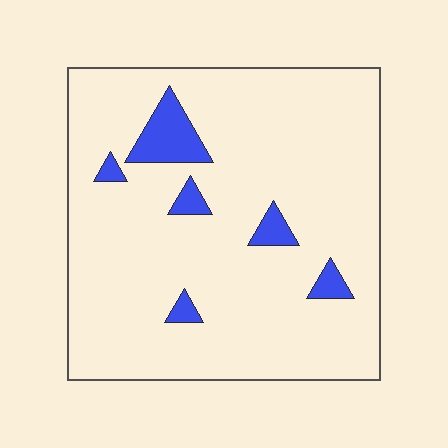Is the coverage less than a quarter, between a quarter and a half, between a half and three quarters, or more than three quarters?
Less than a quarter.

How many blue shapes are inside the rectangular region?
6.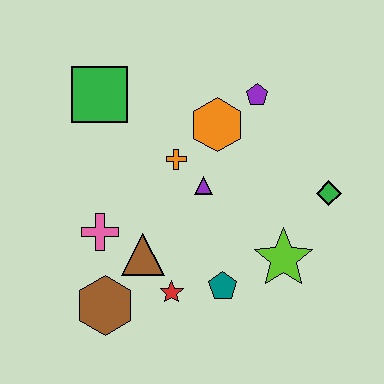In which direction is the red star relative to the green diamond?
The red star is to the left of the green diamond.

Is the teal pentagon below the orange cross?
Yes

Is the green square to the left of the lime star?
Yes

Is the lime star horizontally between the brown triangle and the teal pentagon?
No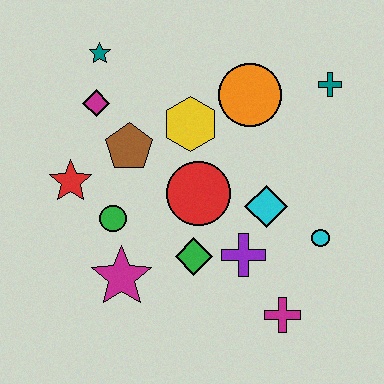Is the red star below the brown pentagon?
Yes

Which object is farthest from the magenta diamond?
The magenta cross is farthest from the magenta diamond.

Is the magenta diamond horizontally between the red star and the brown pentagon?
Yes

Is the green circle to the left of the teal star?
No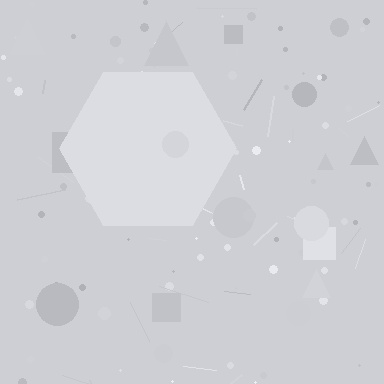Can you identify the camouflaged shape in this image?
The camouflaged shape is a hexagon.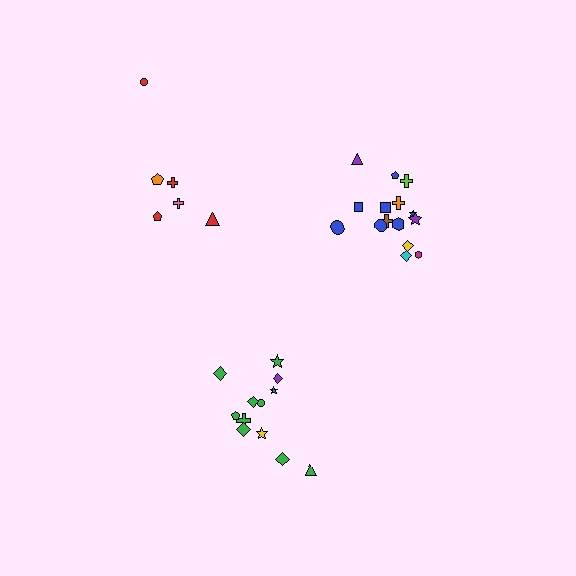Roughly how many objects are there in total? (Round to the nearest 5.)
Roughly 35 objects in total.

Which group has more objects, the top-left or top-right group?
The top-right group.